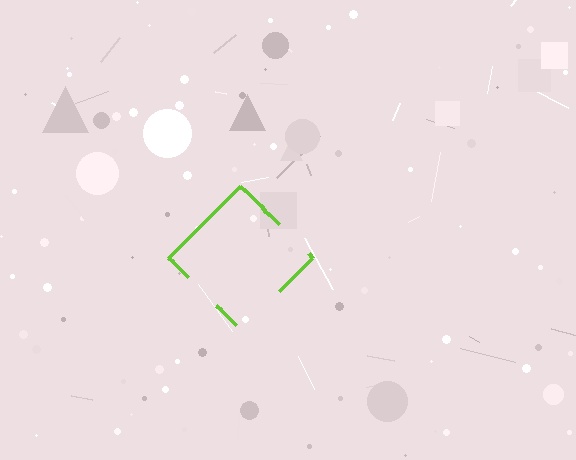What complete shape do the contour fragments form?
The contour fragments form a diamond.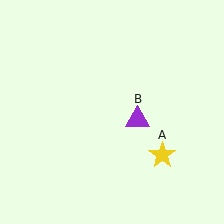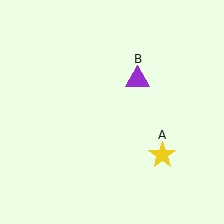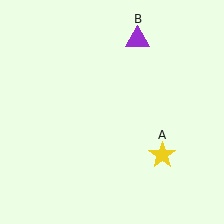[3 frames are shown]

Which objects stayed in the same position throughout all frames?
Yellow star (object A) remained stationary.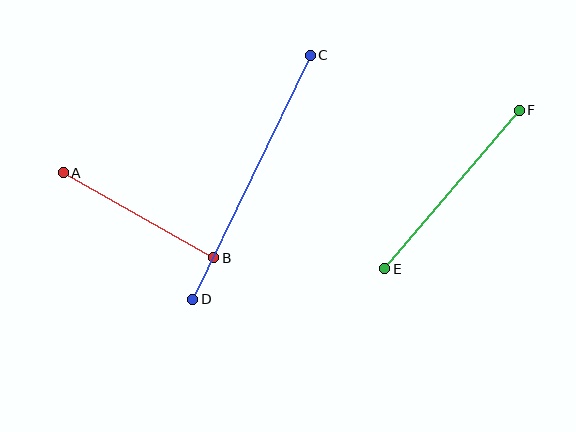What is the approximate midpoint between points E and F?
The midpoint is at approximately (452, 189) pixels.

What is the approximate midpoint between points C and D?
The midpoint is at approximately (252, 177) pixels.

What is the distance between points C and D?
The distance is approximately 270 pixels.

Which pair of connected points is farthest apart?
Points C and D are farthest apart.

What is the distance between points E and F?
The distance is approximately 208 pixels.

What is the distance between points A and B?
The distance is approximately 173 pixels.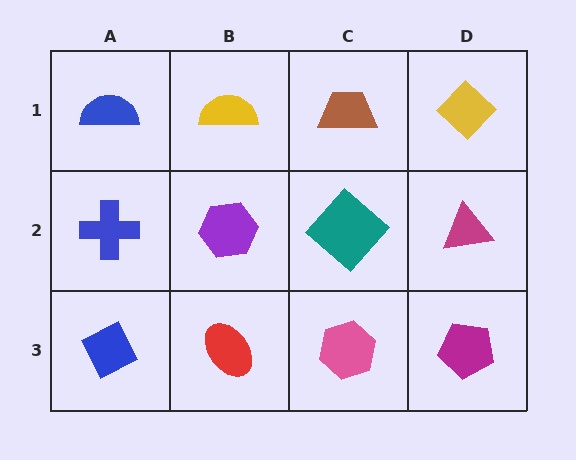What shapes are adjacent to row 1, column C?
A teal diamond (row 2, column C), a yellow semicircle (row 1, column B), a yellow diamond (row 1, column D).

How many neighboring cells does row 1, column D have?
2.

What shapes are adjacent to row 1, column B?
A purple hexagon (row 2, column B), a blue semicircle (row 1, column A), a brown trapezoid (row 1, column C).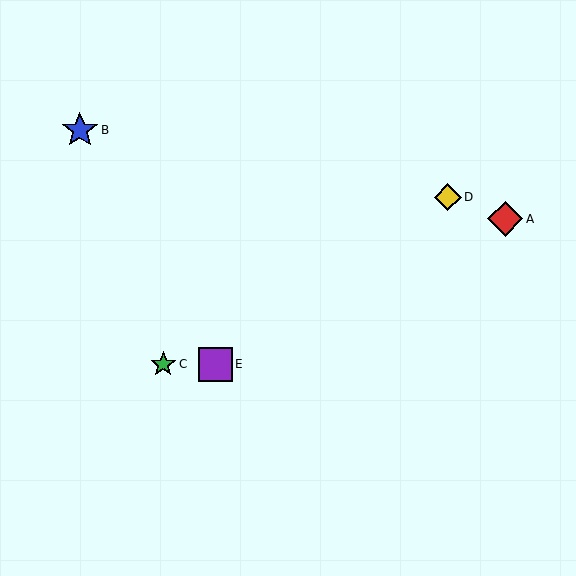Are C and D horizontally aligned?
No, C is at y≈364 and D is at y≈197.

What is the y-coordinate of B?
Object B is at y≈130.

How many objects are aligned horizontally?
2 objects (C, E) are aligned horizontally.